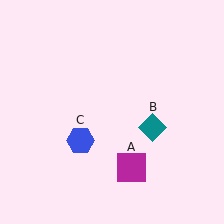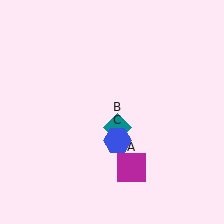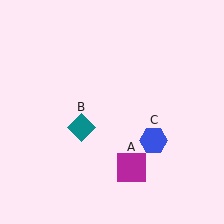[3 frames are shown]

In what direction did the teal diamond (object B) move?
The teal diamond (object B) moved left.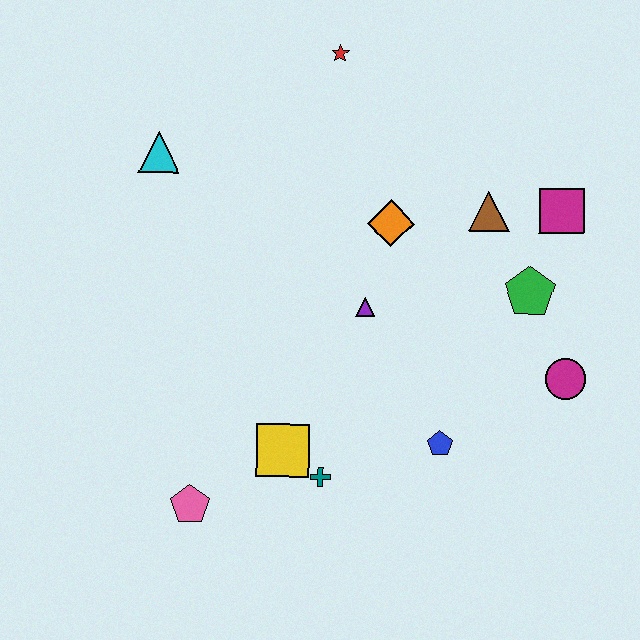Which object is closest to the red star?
The orange diamond is closest to the red star.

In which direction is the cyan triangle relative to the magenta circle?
The cyan triangle is to the left of the magenta circle.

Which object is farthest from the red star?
The pink pentagon is farthest from the red star.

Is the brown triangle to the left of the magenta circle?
Yes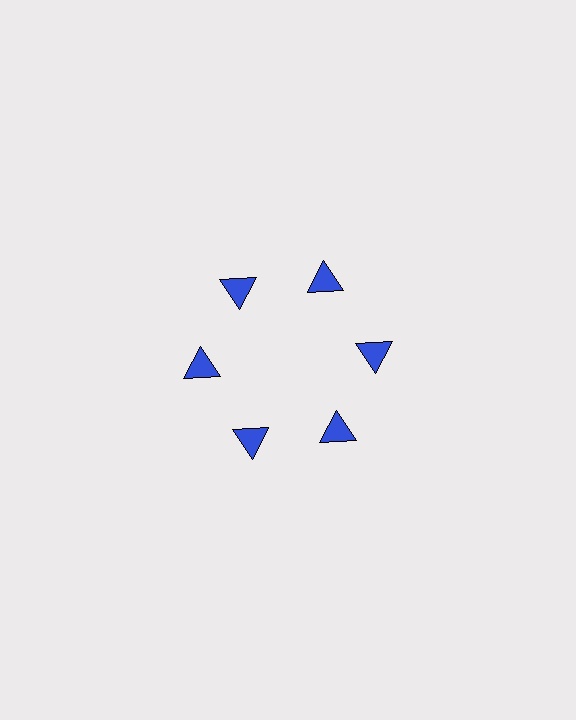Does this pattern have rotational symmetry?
Yes, this pattern has 6-fold rotational symmetry. It looks the same after rotating 60 degrees around the center.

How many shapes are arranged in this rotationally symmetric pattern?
There are 6 shapes, arranged in 6 groups of 1.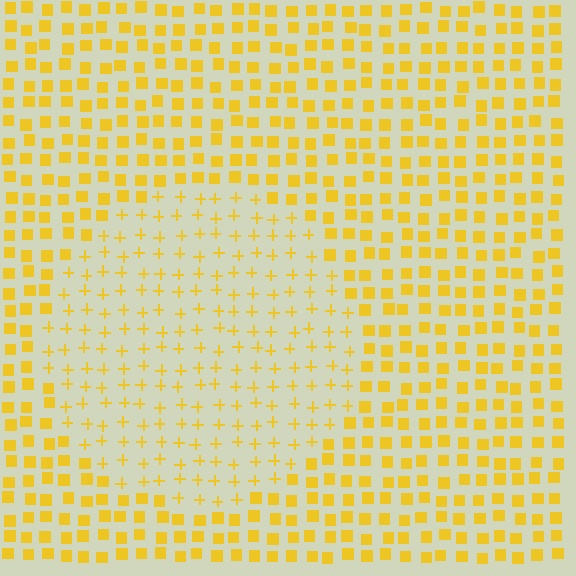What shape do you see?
I see a circle.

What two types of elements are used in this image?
The image uses plus signs inside the circle region and squares outside it.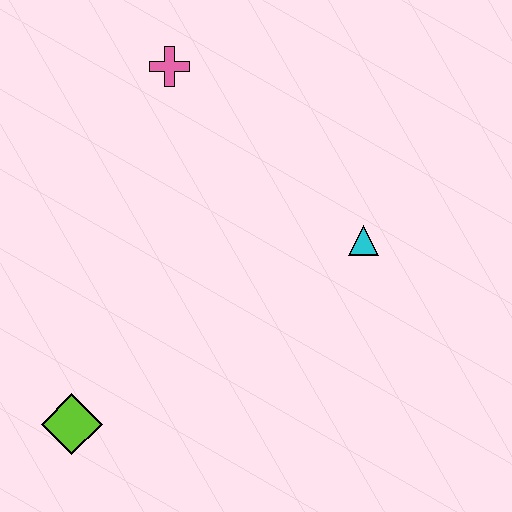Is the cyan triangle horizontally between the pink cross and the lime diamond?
No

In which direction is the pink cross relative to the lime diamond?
The pink cross is above the lime diamond.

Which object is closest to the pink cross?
The cyan triangle is closest to the pink cross.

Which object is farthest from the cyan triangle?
The lime diamond is farthest from the cyan triangle.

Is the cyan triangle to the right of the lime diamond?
Yes